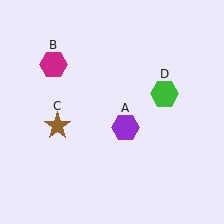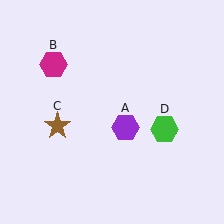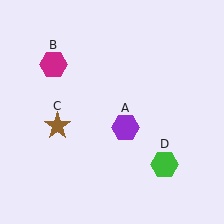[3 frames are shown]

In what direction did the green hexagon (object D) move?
The green hexagon (object D) moved down.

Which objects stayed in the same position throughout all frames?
Purple hexagon (object A) and magenta hexagon (object B) and brown star (object C) remained stationary.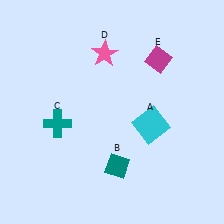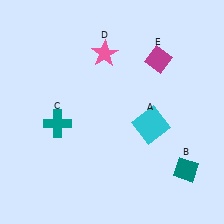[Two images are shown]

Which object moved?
The teal diamond (B) moved right.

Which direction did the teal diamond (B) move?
The teal diamond (B) moved right.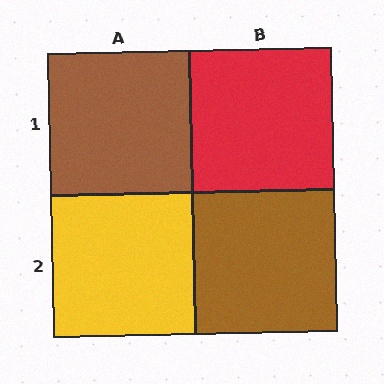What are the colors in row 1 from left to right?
Brown, red.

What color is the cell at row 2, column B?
Brown.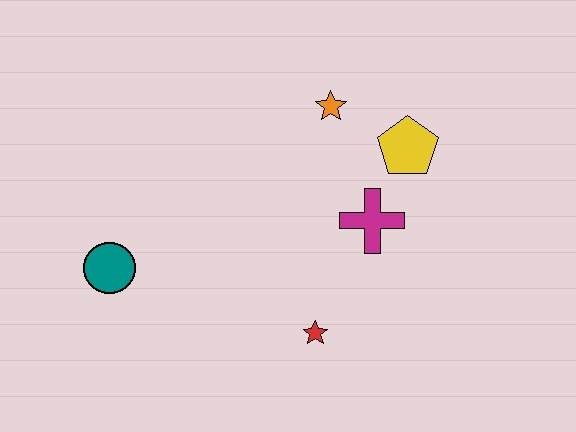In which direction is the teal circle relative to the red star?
The teal circle is to the left of the red star.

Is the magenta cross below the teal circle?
No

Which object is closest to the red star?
The magenta cross is closest to the red star.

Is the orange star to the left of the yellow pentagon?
Yes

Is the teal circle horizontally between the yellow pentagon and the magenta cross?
No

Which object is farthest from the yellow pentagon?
The teal circle is farthest from the yellow pentagon.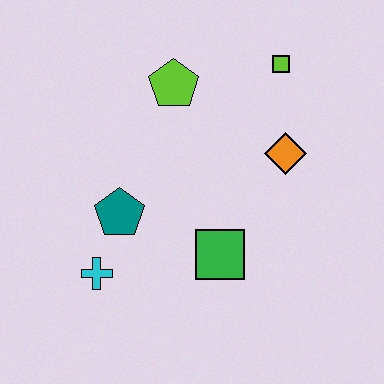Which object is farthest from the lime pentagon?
The cyan cross is farthest from the lime pentagon.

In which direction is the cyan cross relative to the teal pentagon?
The cyan cross is below the teal pentagon.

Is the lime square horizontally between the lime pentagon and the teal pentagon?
No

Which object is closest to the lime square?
The orange diamond is closest to the lime square.